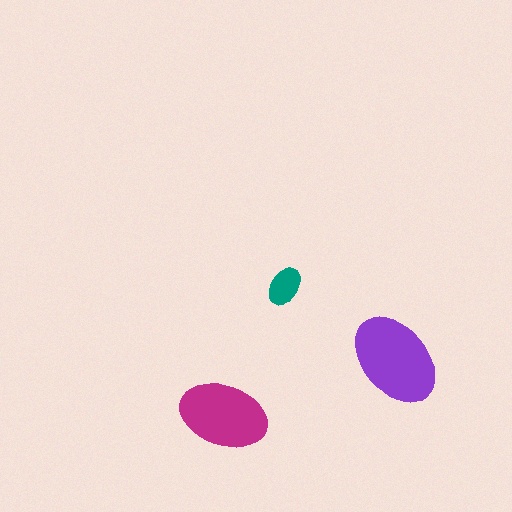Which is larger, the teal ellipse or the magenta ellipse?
The magenta one.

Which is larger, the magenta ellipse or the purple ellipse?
The purple one.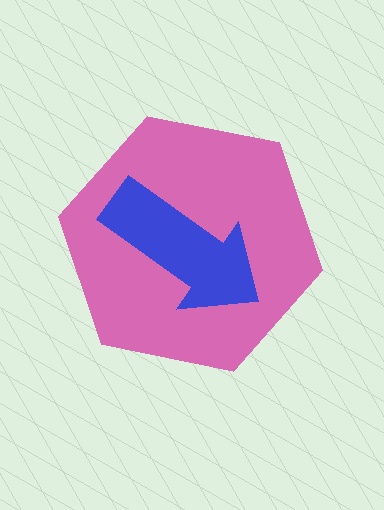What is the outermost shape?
The pink hexagon.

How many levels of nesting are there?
2.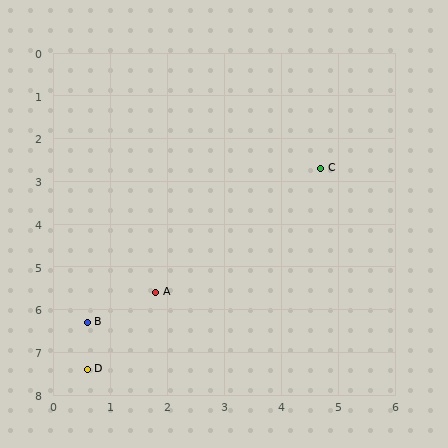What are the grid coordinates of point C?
Point C is at approximately (4.7, 2.7).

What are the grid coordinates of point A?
Point A is at approximately (1.8, 5.6).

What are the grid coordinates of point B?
Point B is at approximately (0.6, 6.3).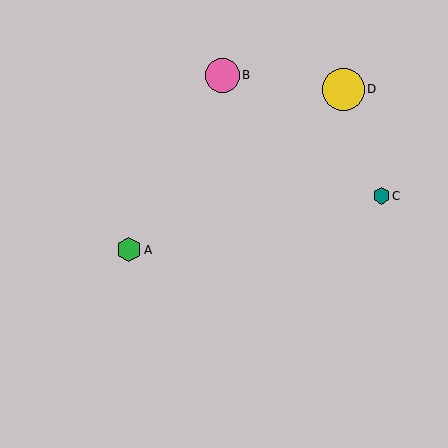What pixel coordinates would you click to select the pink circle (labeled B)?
Click at (223, 75) to select the pink circle B.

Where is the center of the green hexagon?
The center of the green hexagon is at (129, 250).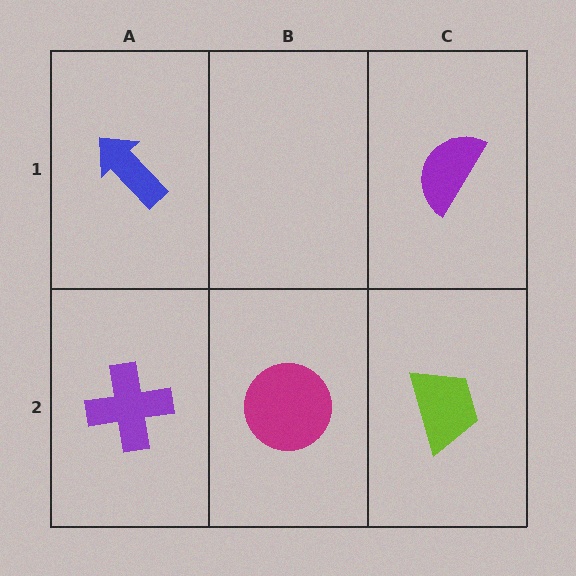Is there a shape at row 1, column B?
No, that cell is empty.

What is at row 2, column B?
A magenta circle.